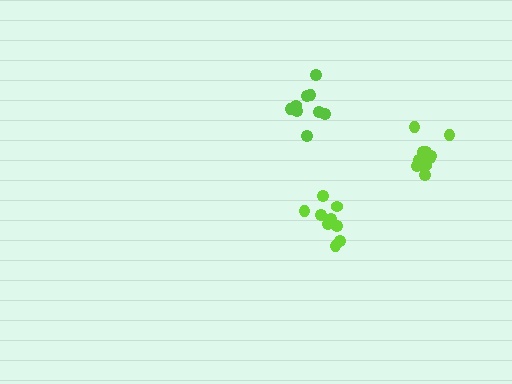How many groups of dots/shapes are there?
There are 3 groups.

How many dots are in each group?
Group 1: 9 dots, Group 2: 9 dots, Group 3: 10 dots (28 total).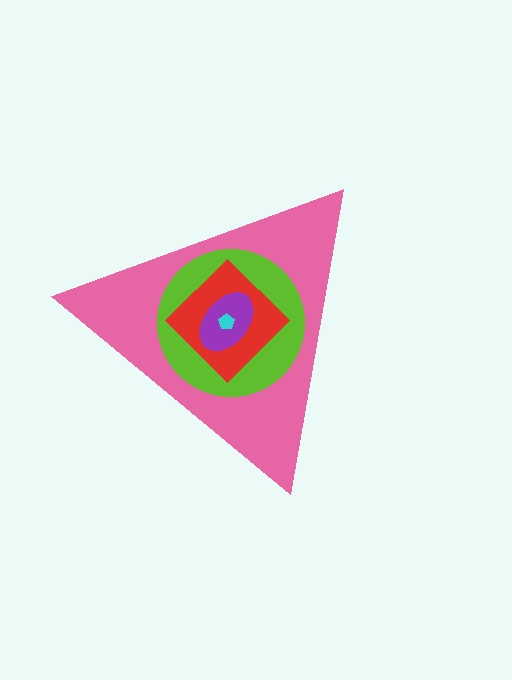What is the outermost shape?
The pink triangle.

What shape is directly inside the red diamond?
The purple ellipse.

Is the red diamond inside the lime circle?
Yes.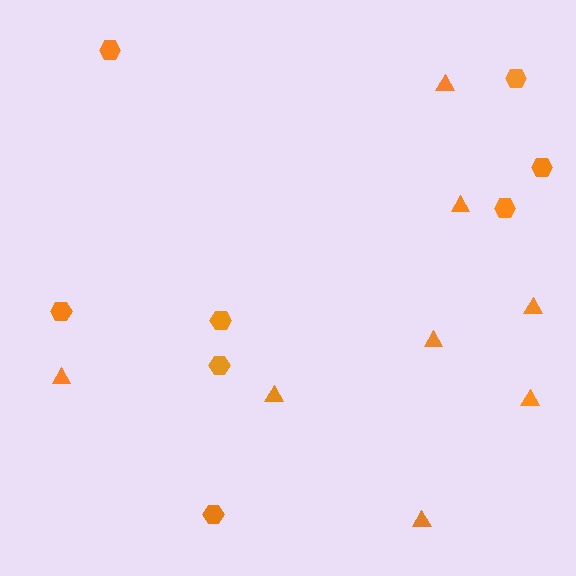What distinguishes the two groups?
There are 2 groups: one group of triangles (8) and one group of hexagons (8).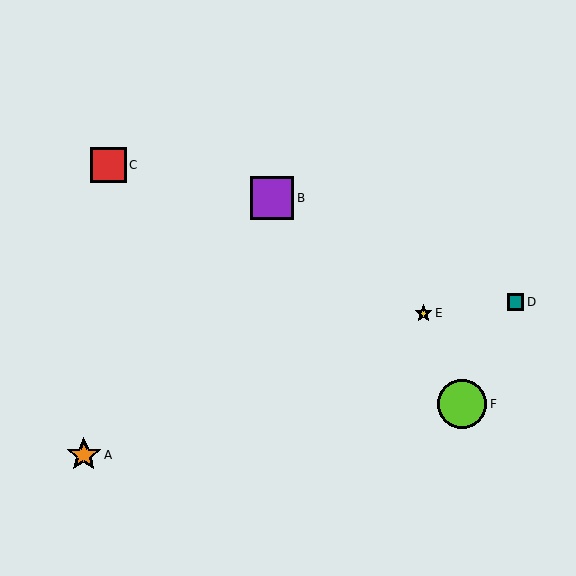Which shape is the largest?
The lime circle (labeled F) is the largest.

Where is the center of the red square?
The center of the red square is at (108, 165).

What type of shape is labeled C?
Shape C is a red square.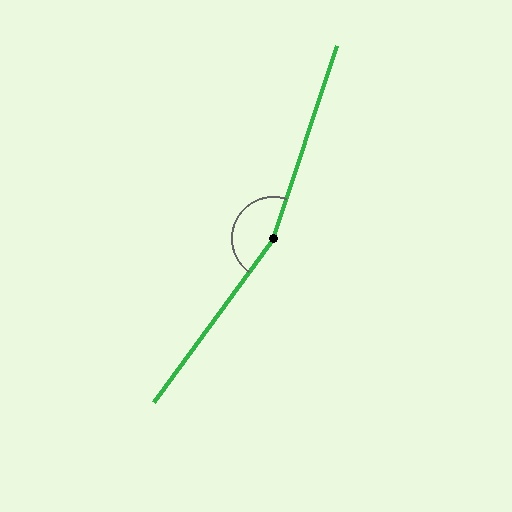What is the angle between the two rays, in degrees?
Approximately 162 degrees.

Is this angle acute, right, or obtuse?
It is obtuse.